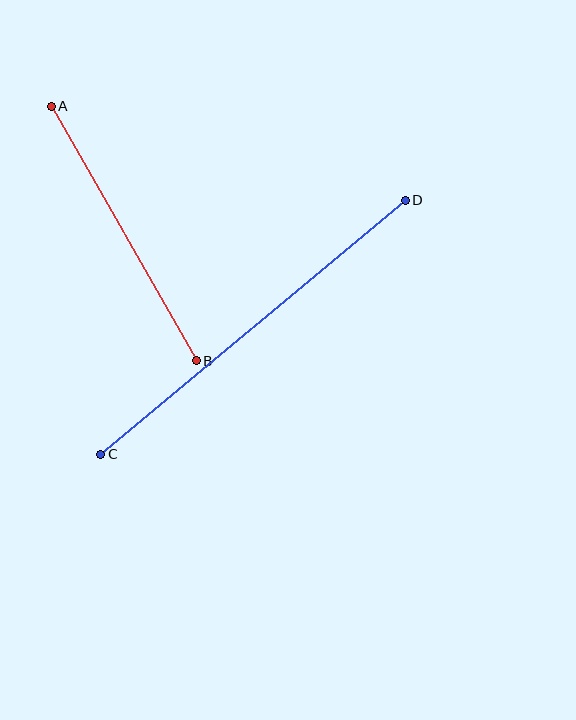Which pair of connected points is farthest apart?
Points C and D are farthest apart.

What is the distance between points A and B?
The distance is approximately 293 pixels.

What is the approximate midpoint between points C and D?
The midpoint is at approximately (253, 327) pixels.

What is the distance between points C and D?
The distance is approximately 396 pixels.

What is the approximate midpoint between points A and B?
The midpoint is at approximately (124, 234) pixels.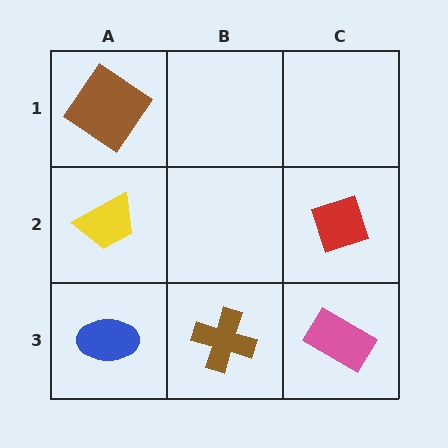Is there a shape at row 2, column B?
No, that cell is empty.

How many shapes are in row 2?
2 shapes.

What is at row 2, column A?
A yellow trapezoid.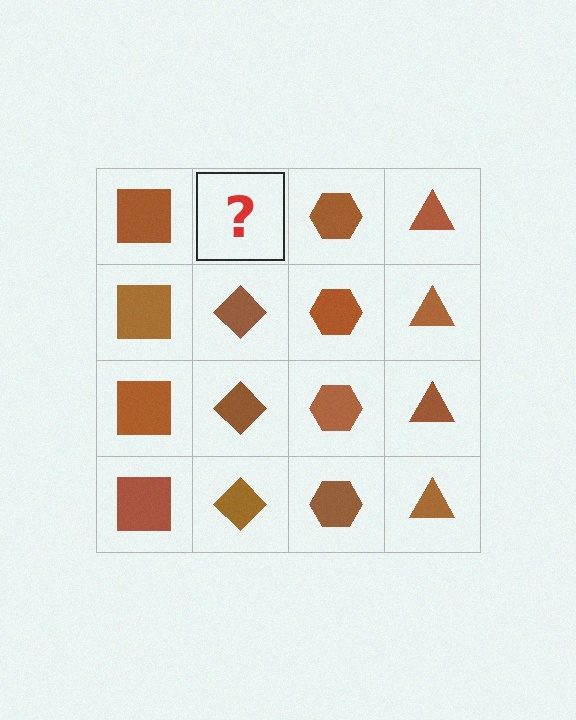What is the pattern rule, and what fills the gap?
The rule is that each column has a consistent shape. The gap should be filled with a brown diamond.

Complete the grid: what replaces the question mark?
The question mark should be replaced with a brown diamond.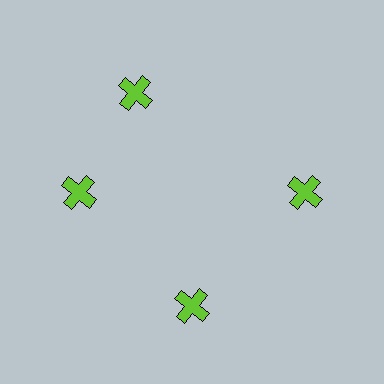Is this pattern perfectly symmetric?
No. The 4 lime crosses are arranged in a ring, but one element near the 12 o'clock position is rotated out of alignment along the ring, breaking the 4-fold rotational symmetry.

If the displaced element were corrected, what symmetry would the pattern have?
It would have 4-fold rotational symmetry — the pattern would map onto itself every 90 degrees.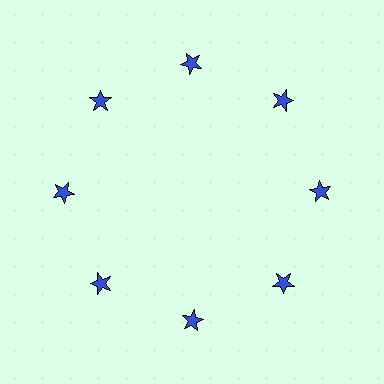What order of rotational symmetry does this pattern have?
This pattern has 8-fold rotational symmetry.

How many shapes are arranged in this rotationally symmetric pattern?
There are 8 shapes, arranged in 8 groups of 1.